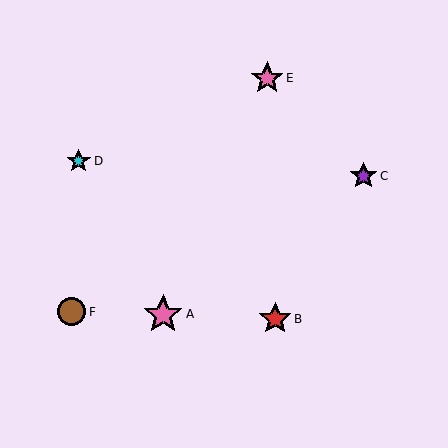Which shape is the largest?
The pink star (labeled A) is the largest.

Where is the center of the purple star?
The center of the purple star is at (364, 176).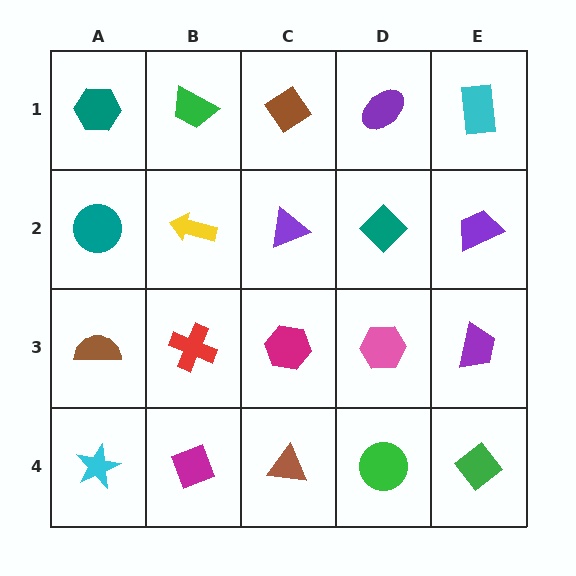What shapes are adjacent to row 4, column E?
A purple trapezoid (row 3, column E), a green circle (row 4, column D).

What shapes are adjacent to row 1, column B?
A yellow arrow (row 2, column B), a teal hexagon (row 1, column A), a brown diamond (row 1, column C).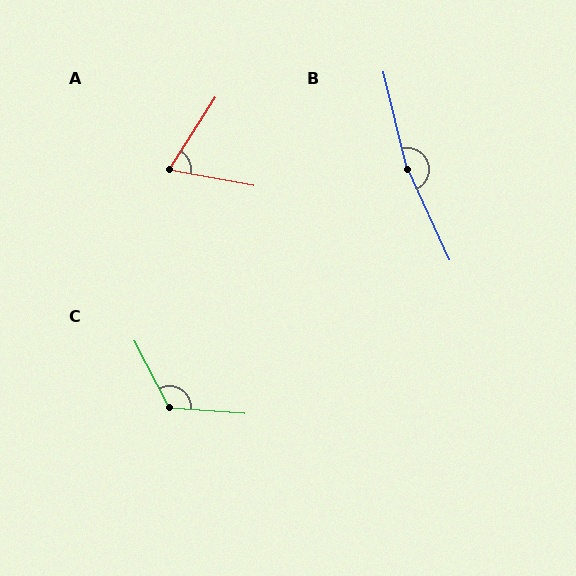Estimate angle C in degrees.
Approximately 122 degrees.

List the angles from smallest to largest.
A (68°), C (122°), B (169°).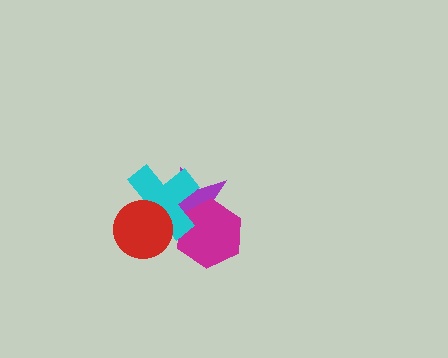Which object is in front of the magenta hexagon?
The cyan cross is in front of the magenta hexagon.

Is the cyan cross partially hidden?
Yes, it is partially covered by another shape.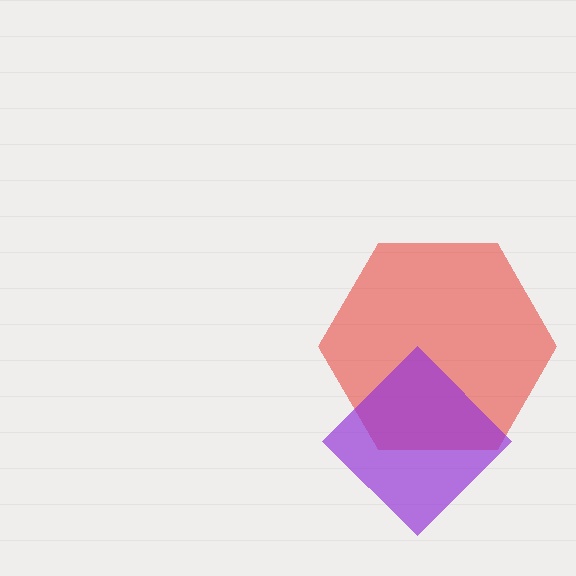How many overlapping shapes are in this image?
There are 2 overlapping shapes in the image.